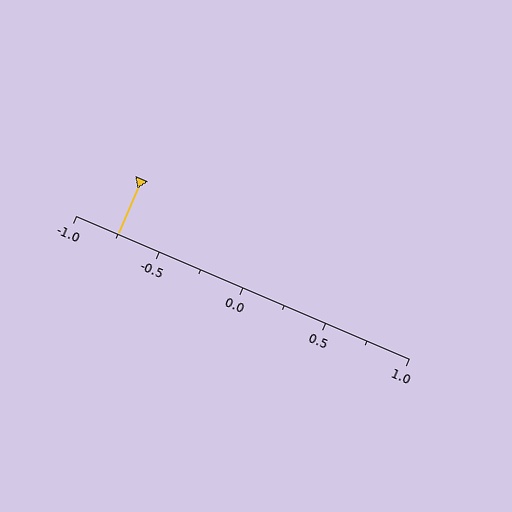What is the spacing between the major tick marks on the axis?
The major ticks are spaced 0.5 apart.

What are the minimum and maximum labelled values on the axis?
The axis runs from -1.0 to 1.0.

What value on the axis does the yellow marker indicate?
The marker indicates approximately -0.75.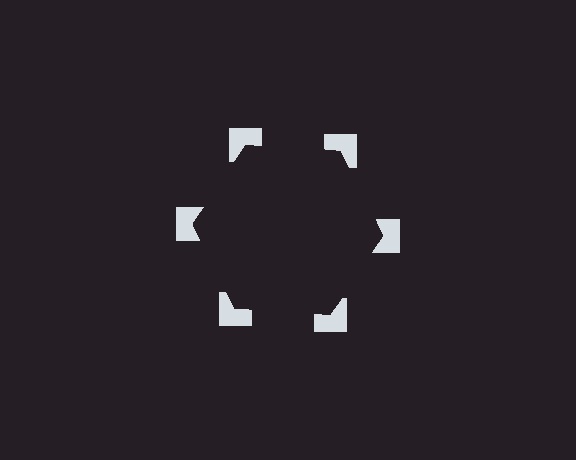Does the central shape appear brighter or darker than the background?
It typically appears slightly darker than the background, even though no actual brightness change is drawn.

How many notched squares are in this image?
There are 6 — one at each vertex of the illusory hexagon.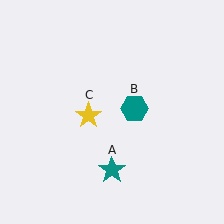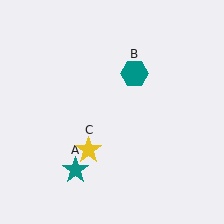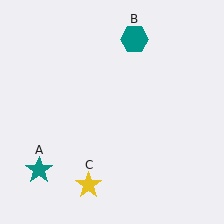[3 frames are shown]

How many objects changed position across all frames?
3 objects changed position: teal star (object A), teal hexagon (object B), yellow star (object C).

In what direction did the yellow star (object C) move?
The yellow star (object C) moved down.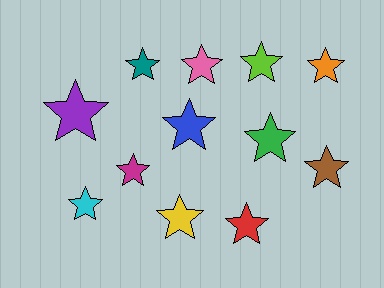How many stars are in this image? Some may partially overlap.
There are 12 stars.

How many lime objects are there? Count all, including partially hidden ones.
There is 1 lime object.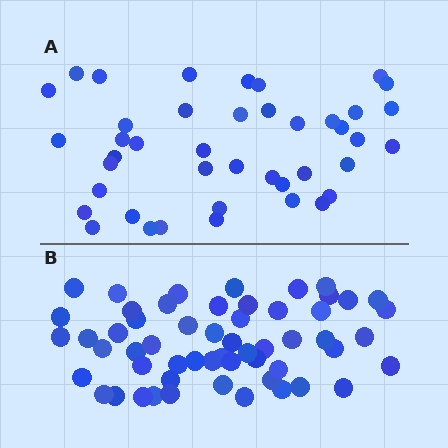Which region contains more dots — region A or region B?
Region B (the bottom region) has more dots.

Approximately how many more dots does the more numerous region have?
Region B has approximately 15 more dots than region A.